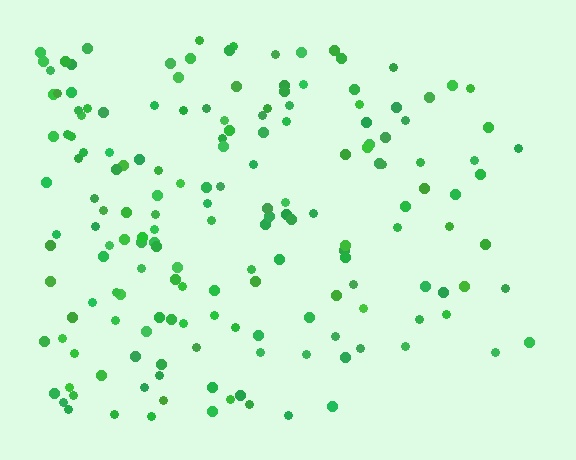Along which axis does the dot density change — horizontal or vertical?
Horizontal.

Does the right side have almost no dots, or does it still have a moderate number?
Still a moderate number, just noticeably fewer than the left.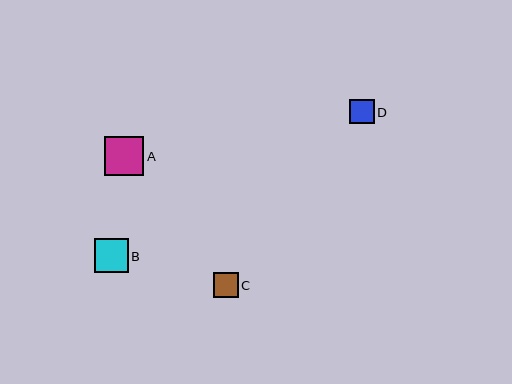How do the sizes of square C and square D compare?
Square C and square D are approximately the same size.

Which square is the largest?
Square A is the largest with a size of approximately 39 pixels.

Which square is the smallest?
Square D is the smallest with a size of approximately 24 pixels.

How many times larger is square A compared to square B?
Square A is approximately 1.2 times the size of square B.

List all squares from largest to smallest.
From largest to smallest: A, B, C, D.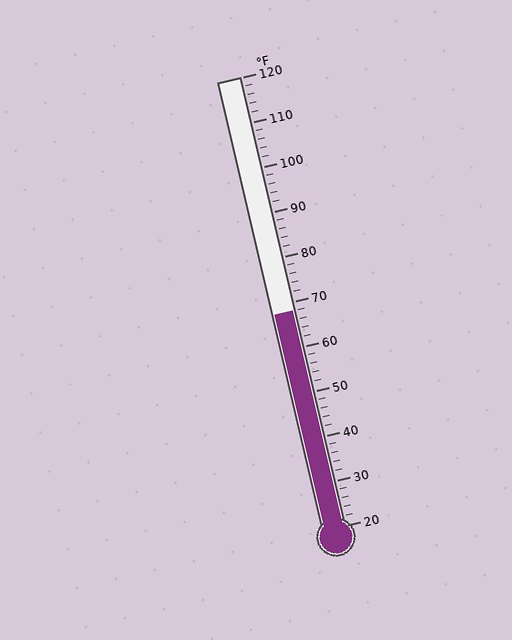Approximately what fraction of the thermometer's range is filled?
The thermometer is filled to approximately 50% of its range.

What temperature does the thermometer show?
The thermometer shows approximately 68°F.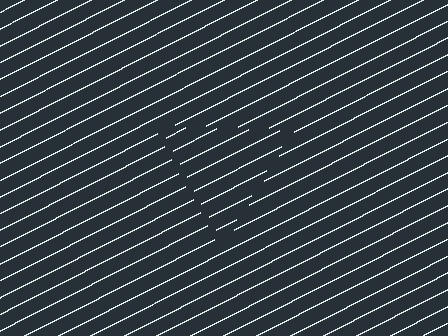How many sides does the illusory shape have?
3 sides — the line-ends trace a triangle.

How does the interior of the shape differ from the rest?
The interior of the shape contains the same grating, shifted by half a period — the contour is defined by the phase discontinuity where line-ends from the inner and outer gratings abut.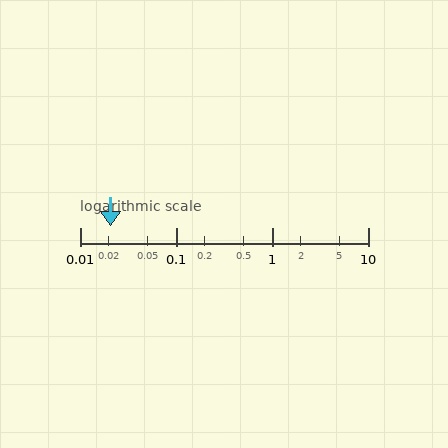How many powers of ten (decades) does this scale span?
The scale spans 3 decades, from 0.01 to 10.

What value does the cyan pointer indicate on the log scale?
The pointer indicates approximately 0.021.